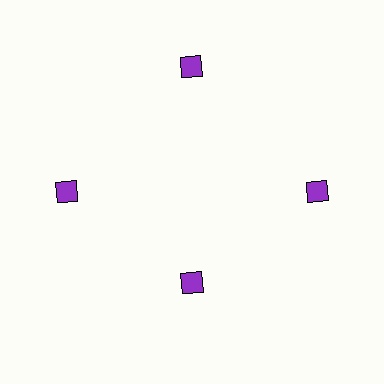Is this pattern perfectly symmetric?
No. The 4 purple diamonds are arranged in a ring, but one element near the 6 o'clock position is pulled inward toward the center, breaking the 4-fold rotational symmetry.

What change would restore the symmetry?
The symmetry would be restored by moving it outward, back onto the ring so that all 4 diamonds sit at equal angles and equal distance from the center.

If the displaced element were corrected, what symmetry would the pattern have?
It would have 4-fold rotational symmetry — the pattern would map onto itself every 90 degrees.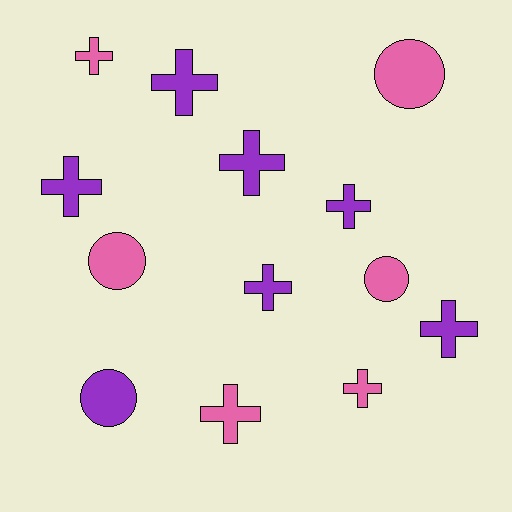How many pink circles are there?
There are 3 pink circles.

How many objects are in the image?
There are 13 objects.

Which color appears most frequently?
Purple, with 7 objects.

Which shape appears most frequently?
Cross, with 9 objects.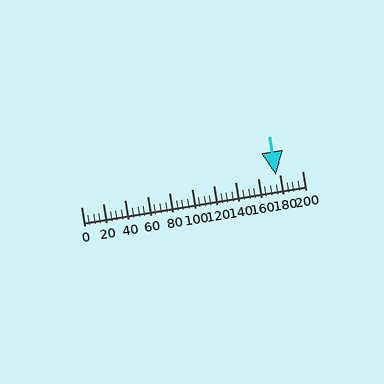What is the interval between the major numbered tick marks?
The major tick marks are spaced 20 units apart.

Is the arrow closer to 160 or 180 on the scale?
The arrow is closer to 180.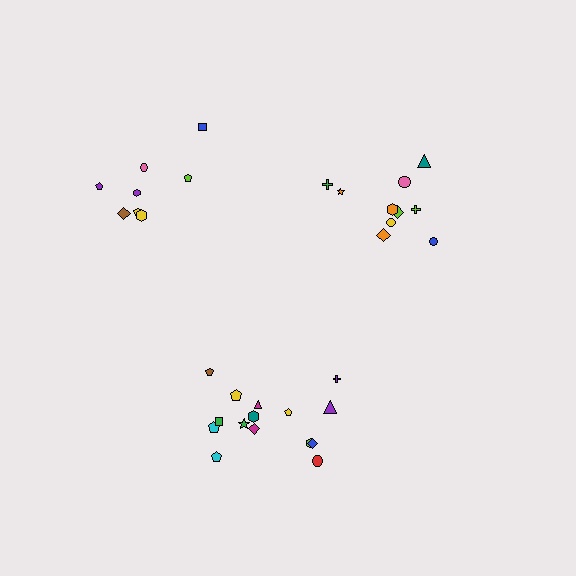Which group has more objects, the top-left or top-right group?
The top-right group.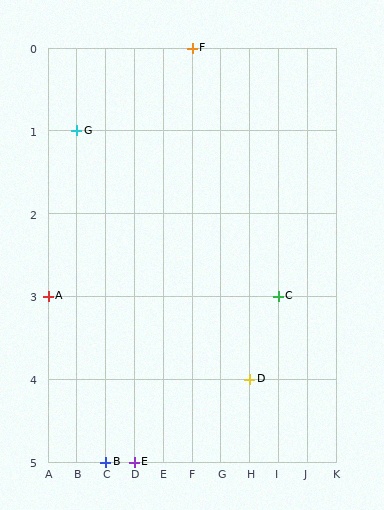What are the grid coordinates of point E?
Point E is at grid coordinates (D, 5).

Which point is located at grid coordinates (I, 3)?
Point C is at (I, 3).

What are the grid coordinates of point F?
Point F is at grid coordinates (F, 0).